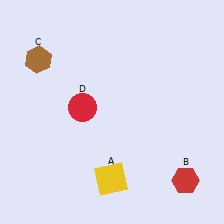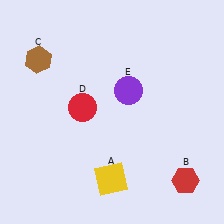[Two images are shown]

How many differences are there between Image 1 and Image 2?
There is 1 difference between the two images.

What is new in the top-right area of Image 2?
A purple circle (E) was added in the top-right area of Image 2.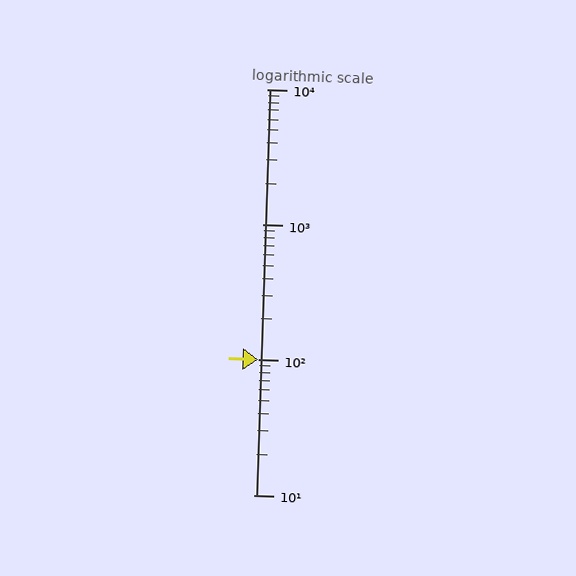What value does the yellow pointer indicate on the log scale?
The pointer indicates approximately 100.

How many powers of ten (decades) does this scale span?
The scale spans 3 decades, from 10 to 10000.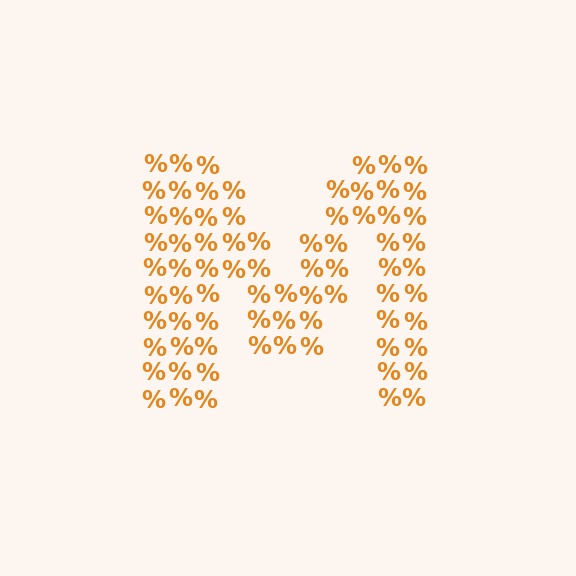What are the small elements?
The small elements are percent signs.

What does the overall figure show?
The overall figure shows the letter M.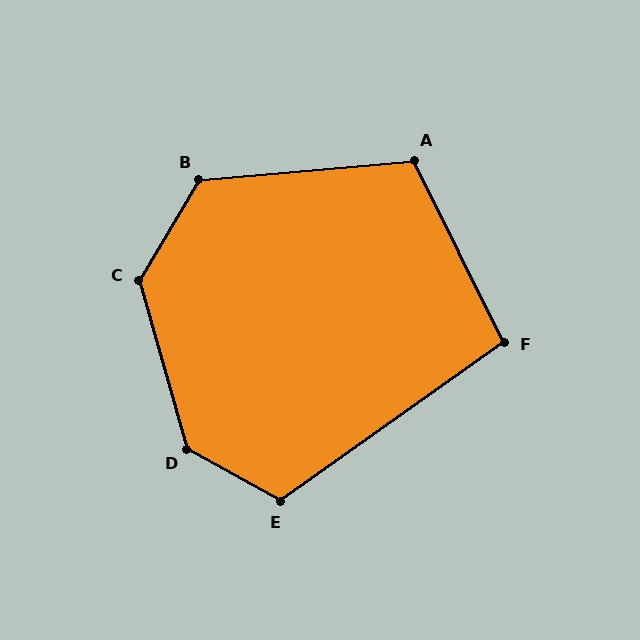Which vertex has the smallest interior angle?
F, at approximately 99 degrees.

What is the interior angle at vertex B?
Approximately 126 degrees (obtuse).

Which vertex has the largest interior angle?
D, at approximately 135 degrees.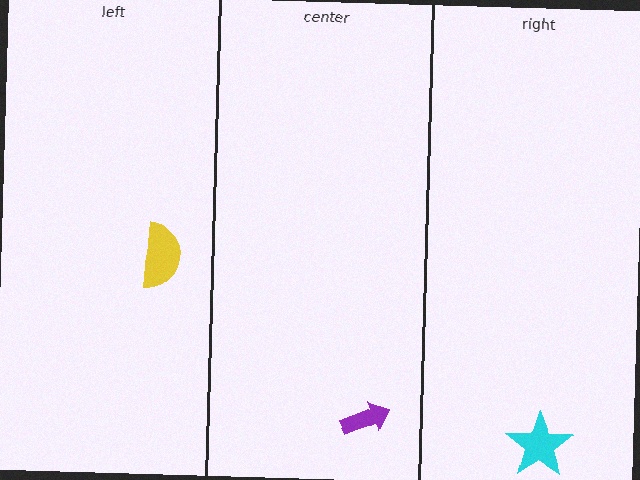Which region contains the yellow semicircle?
The left region.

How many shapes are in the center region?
1.